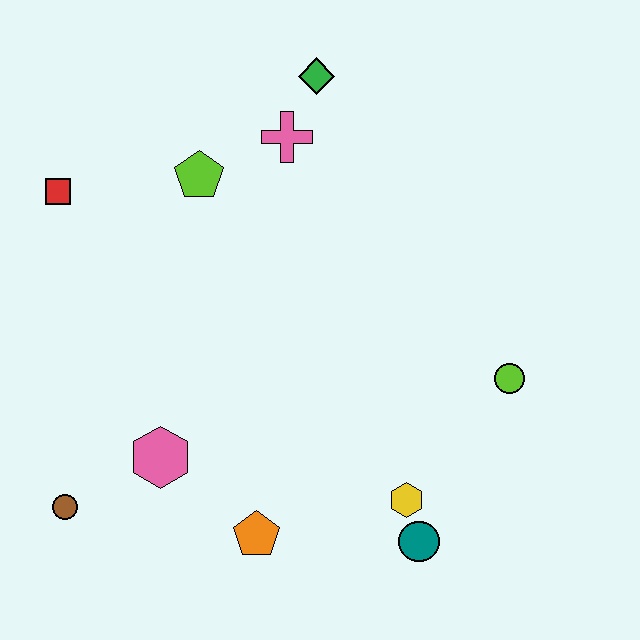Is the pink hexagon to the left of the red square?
No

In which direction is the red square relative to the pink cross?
The red square is to the left of the pink cross.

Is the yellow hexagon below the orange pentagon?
No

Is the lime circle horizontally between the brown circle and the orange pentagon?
No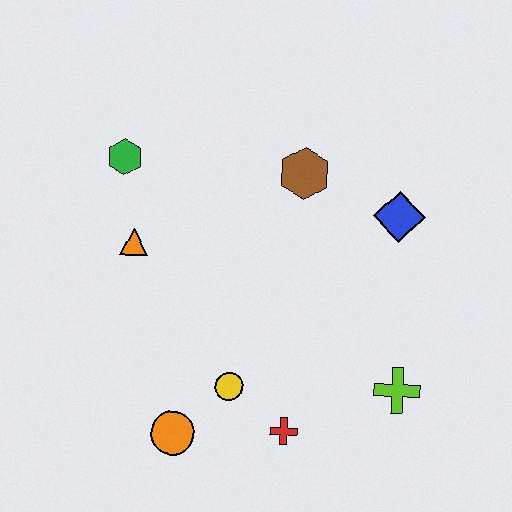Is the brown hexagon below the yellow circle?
No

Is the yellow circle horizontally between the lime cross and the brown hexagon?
No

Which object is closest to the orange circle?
The yellow circle is closest to the orange circle.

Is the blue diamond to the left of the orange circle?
No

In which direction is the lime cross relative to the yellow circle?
The lime cross is to the right of the yellow circle.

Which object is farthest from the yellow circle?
The green hexagon is farthest from the yellow circle.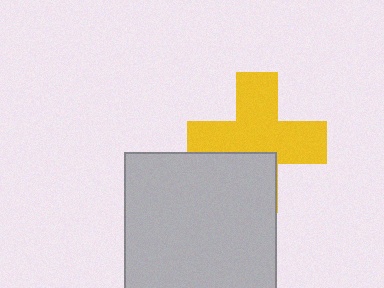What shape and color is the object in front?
The object in front is a light gray square.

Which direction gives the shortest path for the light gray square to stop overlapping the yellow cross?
Moving down gives the shortest separation.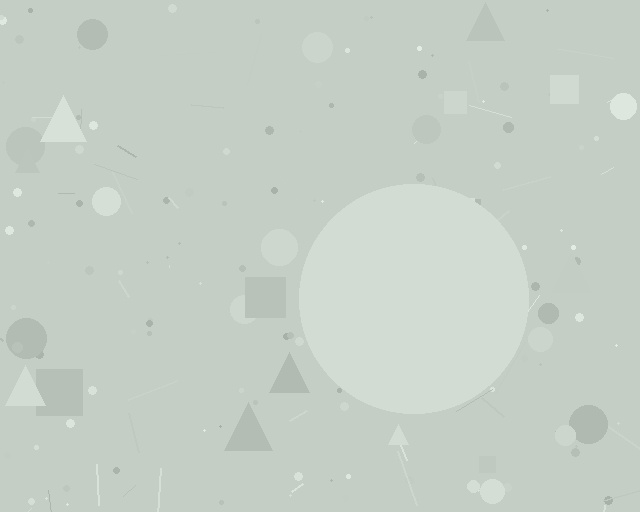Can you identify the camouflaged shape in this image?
The camouflaged shape is a circle.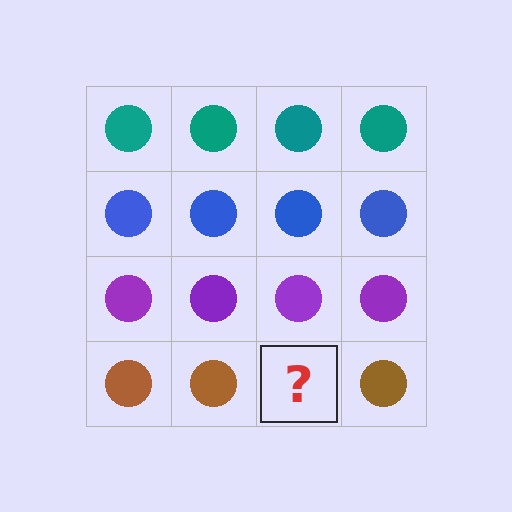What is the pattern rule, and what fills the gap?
The rule is that each row has a consistent color. The gap should be filled with a brown circle.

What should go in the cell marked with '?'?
The missing cell should contain a brown circle.